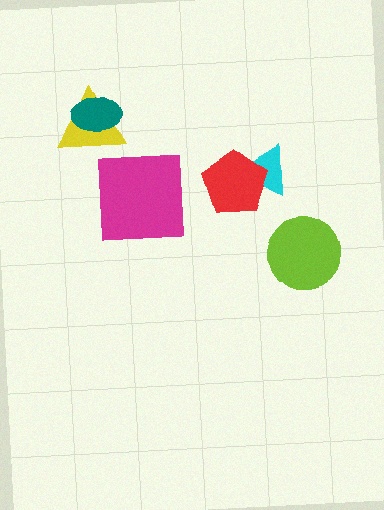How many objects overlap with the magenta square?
0 objects overlap with the magenta square.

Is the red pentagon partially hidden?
No, no other shape covers it.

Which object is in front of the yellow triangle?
The teal ellipse is in front of the yellow triangle.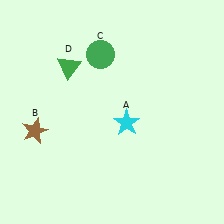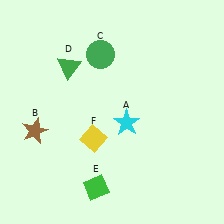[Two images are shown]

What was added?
A green diamond (E), a yellow diamond (F) were added in Image 2.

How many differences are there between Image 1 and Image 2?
There are 2 differences between the two images.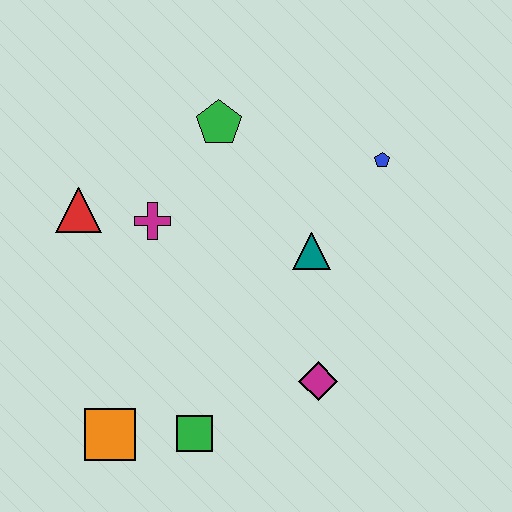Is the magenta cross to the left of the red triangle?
No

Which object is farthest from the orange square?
The blue pentagon is farthest from the orange square.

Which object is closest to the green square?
The orange square is closest to the green square.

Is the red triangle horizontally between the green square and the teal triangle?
No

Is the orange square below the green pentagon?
Yes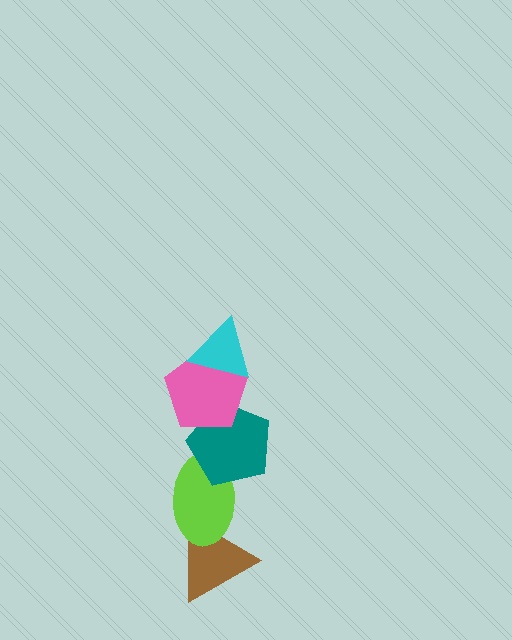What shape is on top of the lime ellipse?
The teal pentagon is on top of the lime ellipse.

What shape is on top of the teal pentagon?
The pink pentagon is on top of the teal pentagon.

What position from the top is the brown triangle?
The brown triangle is 5th from the top.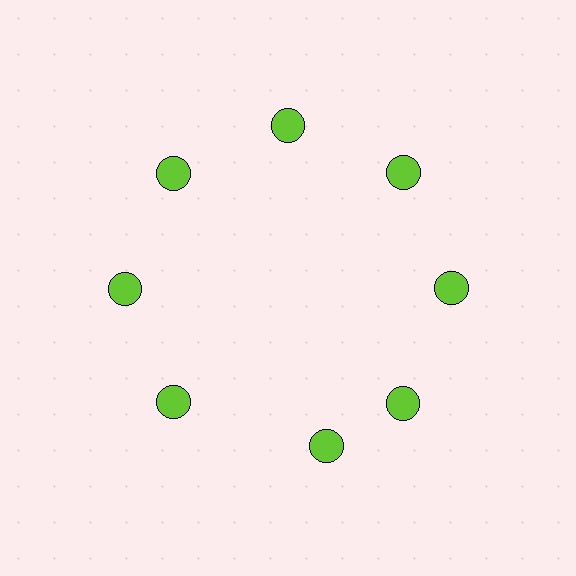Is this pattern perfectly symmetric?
No. The 8 lime circles are arranged in a ring, but one element near the 6 o'clock position is rotated out of alignment along the ring, breaking the 8-fold rotational symmetry.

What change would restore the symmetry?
The symmetry would be restored by rotating it back into even spacing with its neighbors so that all 8 circles sit at equal angles and equal distance from the center.